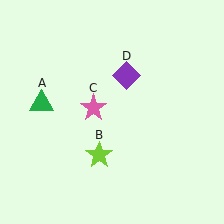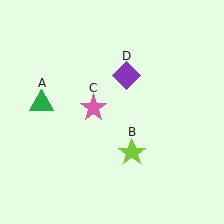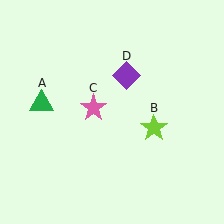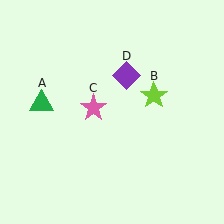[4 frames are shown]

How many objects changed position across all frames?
1 object changed position: lime star (object B).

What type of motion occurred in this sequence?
The lime star (object B) rotated counterclockwise around the center of the scene.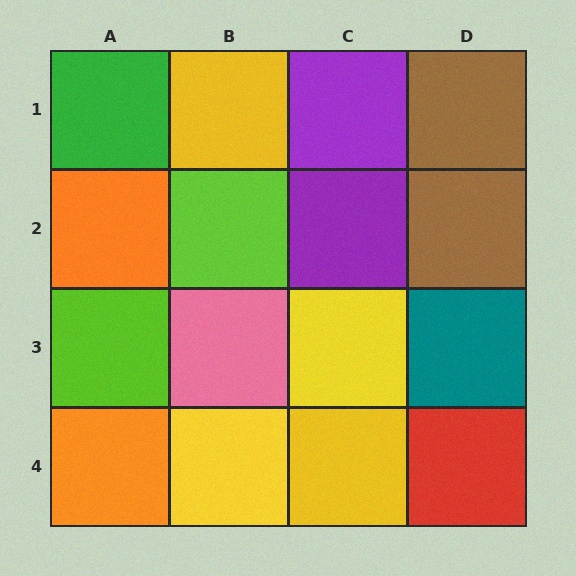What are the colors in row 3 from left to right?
Lime, pink, yellow, teal.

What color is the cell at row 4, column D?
Red.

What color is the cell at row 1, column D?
Brown.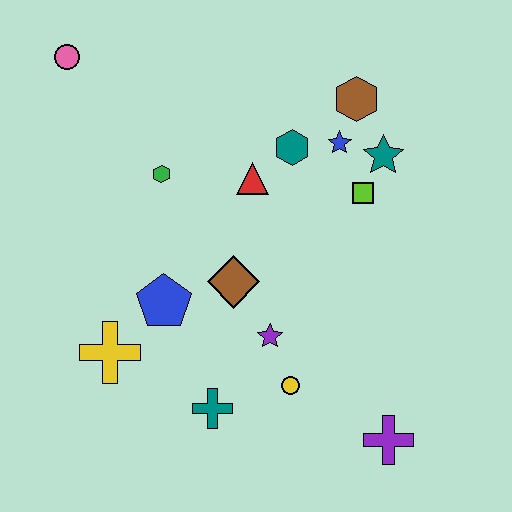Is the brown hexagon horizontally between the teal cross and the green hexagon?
No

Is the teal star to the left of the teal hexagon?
No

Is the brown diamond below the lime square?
Yes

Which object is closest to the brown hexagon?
The blue star is closest to the brown hexagon.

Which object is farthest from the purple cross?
The pink circle is farthest from the purple cross.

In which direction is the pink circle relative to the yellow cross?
The pink circle is above the yellow cross.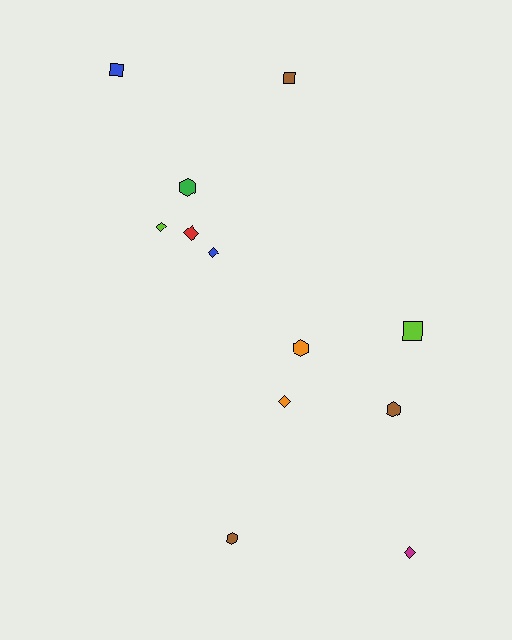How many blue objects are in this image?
There are 2 blue objects.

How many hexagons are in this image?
There are 4 hexagons.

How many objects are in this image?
There are 12 objects.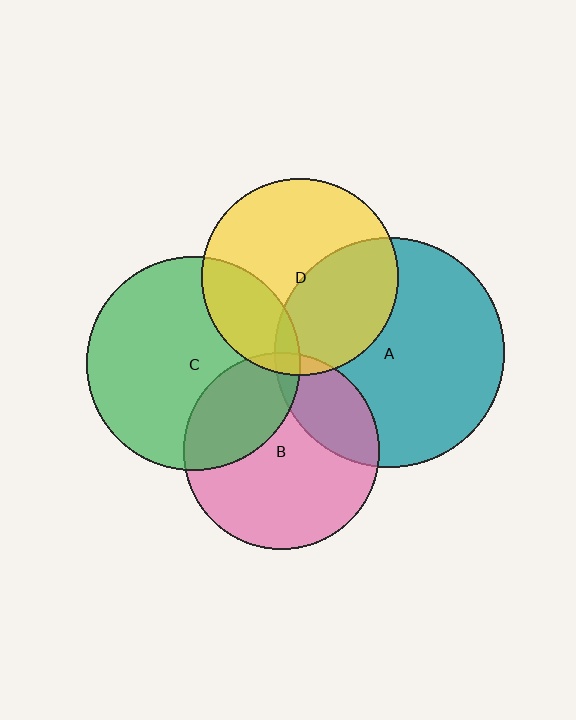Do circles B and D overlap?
Yes.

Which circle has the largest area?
Circle A (teal).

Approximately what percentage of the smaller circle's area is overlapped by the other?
Approximately 5%.